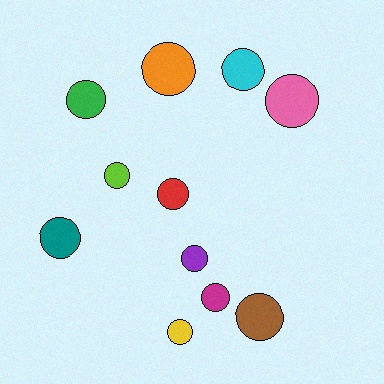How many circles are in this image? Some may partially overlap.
There are 11 circles.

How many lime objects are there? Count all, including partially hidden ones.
There is 1 lime object.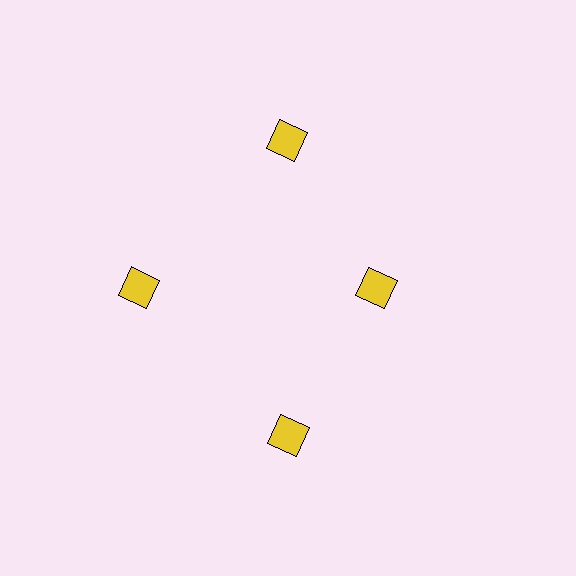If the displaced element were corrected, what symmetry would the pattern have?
It would have 4-fold rotational symmetry — the pattern would map onto itself every 90 degrees.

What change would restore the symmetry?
The symmetry would be restored by moving it outward, back onto the ring so that all 4 diamonds sit at equal angles and equal distance from the center.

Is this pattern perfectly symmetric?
No. The 4 yellow diamonds are arranged in a ring, but one element near the 3 o'clock position is pulled inward toward the center, breaking the 4-fold rotational symmetry.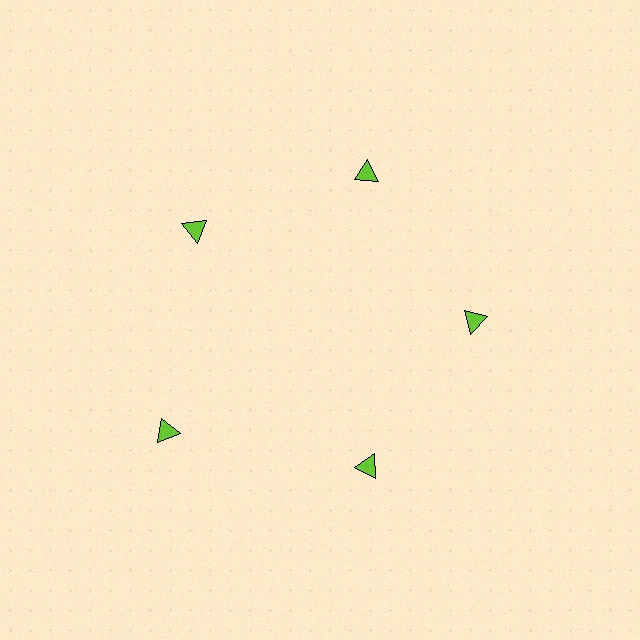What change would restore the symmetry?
The symmetry would be restored by moving it inward, back onto the ring so that all 5 triangles sit at equal angles and equal distance from the center.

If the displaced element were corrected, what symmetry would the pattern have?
It would have 5-fold rotational symmetry — the pattern would map onto itself every 72 degrees.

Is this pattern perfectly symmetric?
No. The 5 lime triangles are arranged in a ring, but one element near the 8 o'clock position is pushed outward from the center, breaking the 5-fold rotational symmetry.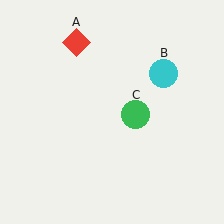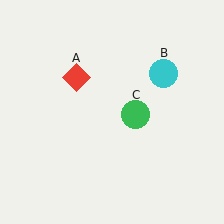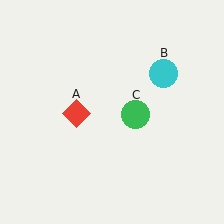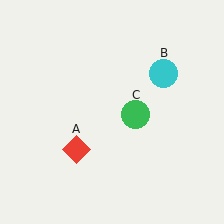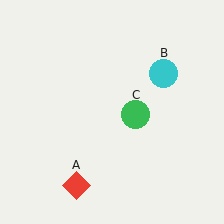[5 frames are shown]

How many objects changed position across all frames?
1 object changed position: red diamond (object A).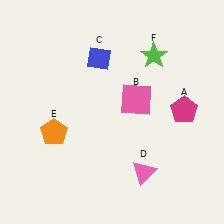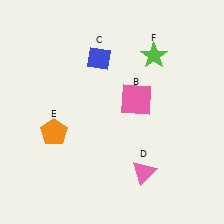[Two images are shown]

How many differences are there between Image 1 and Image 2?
There is 1 difference between the two images.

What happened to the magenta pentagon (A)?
The magenta pentagon (A) was removed in Image 2. It was in the top-right area of Image 1.